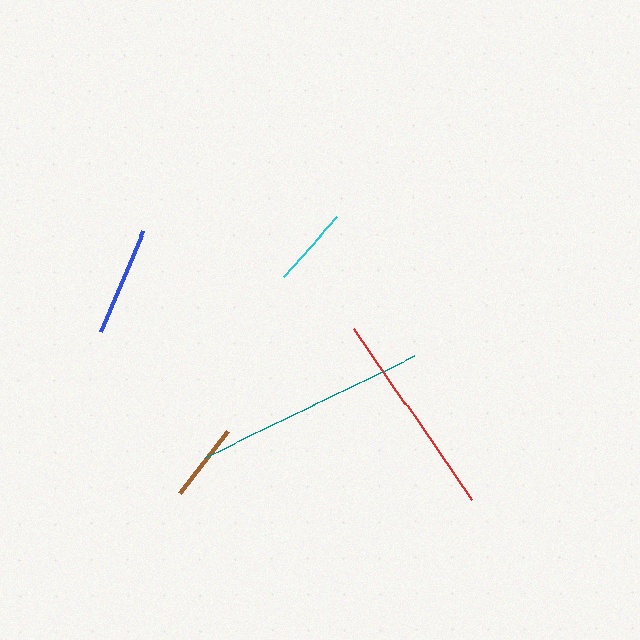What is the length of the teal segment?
The teal segment is approximately 233 pixels long.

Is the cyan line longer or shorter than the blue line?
The blue line is longer than the cyan line.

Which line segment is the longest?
The teal line is the longest at approximately 233 pixels.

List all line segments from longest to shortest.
From longest to shortest: teal, red, blue, cyan, brown.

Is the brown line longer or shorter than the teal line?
The teal line is longer than the brown line.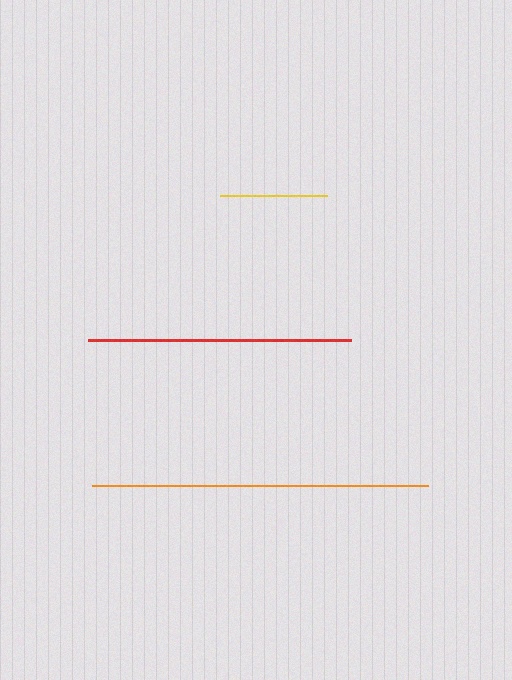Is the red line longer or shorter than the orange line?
The orange line is longer than the red line.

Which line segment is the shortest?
The yellow line is the shortest at approximately 107 pixels.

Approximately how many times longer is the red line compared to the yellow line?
The red line is approximately 2.5 times the length of the yellow line.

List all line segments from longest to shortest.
From longest to shortest: orange, red, yellow.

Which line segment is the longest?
The orange line is the longest at approximately 336 pixels.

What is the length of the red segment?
The red segment is approximately 263 pixels long.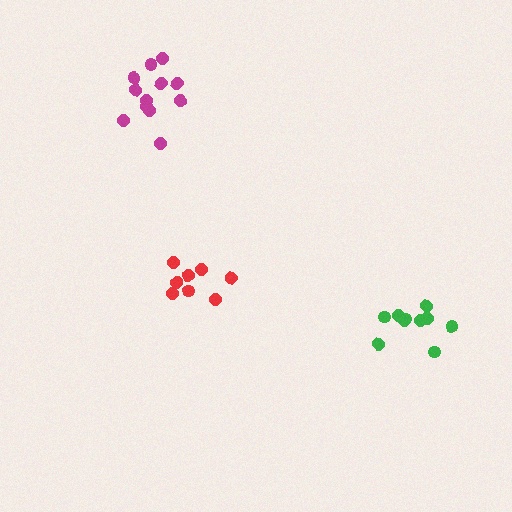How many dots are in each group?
Group 1: 8 dots, Group 2: 10 dots, Group 3: 12 dots (30 total).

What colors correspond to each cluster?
The clusters are colored: red, green, magenta.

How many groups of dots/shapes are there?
There are 3 groups.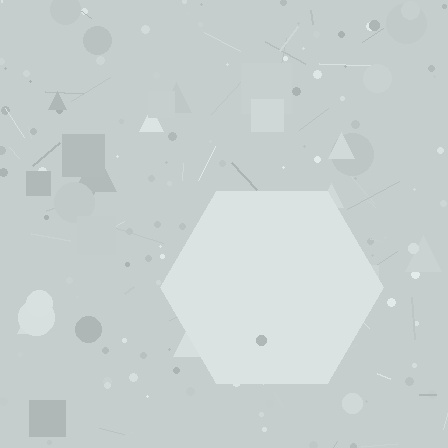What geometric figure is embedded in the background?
A hexagon is embedded in the background.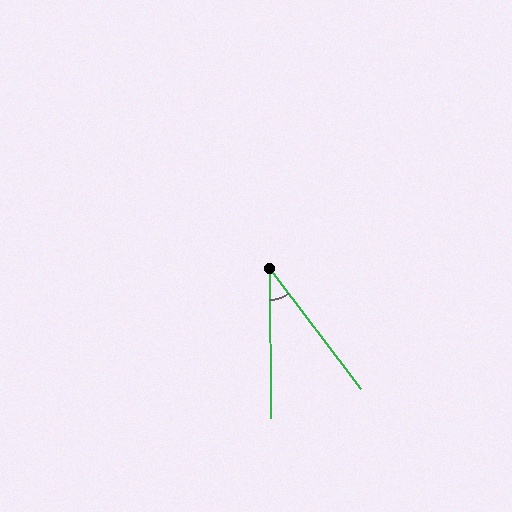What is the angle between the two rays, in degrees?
Approximately 37 degrees.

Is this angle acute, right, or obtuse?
It is acute.